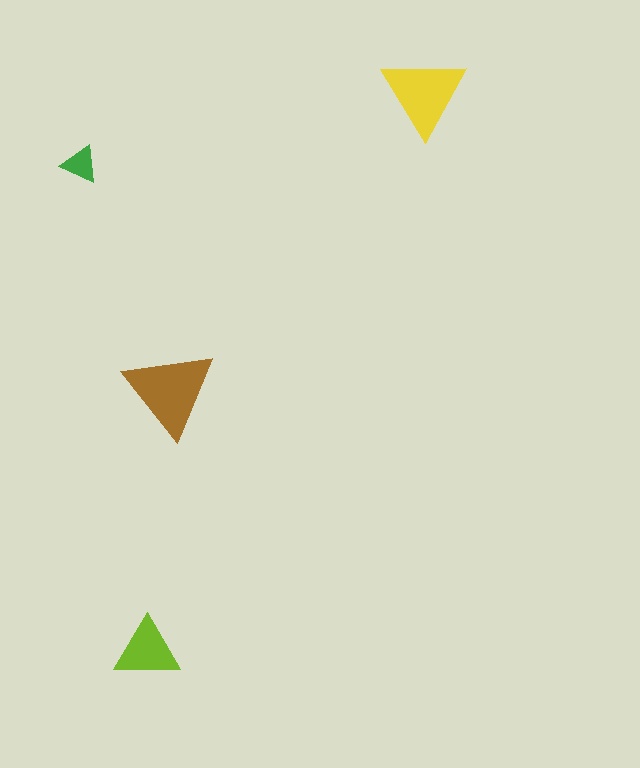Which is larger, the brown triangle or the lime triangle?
The brown one.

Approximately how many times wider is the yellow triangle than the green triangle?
About 2 times wider.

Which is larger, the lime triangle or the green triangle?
The lime one.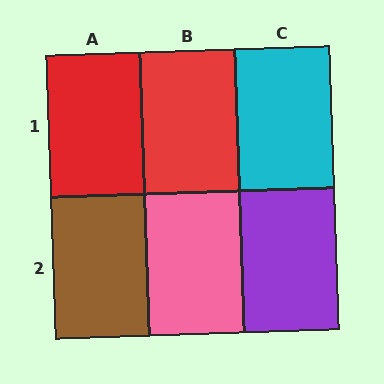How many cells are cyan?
1 cell is cyan.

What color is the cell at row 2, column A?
Brown.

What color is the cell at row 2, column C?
Purple.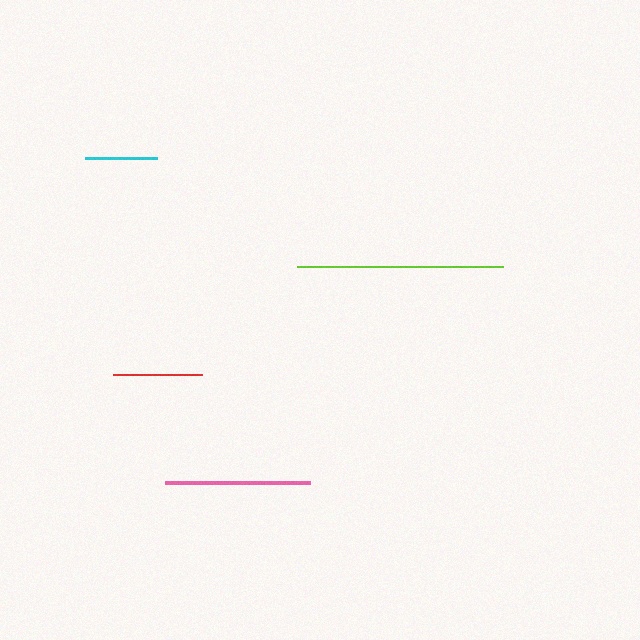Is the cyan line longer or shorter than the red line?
The red line is longer than the cyan line.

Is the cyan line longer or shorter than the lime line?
The lime line is longer than the cyan line.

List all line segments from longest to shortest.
From longest to shortest: lime, pink, red, cyan.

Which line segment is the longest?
The lime line is the longest at approximately 206 pixels.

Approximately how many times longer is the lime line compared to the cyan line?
The lime line is approximately 2.9 times the length of the cyan line.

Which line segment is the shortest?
The cyan line is the shortest at approximately 72 pixels.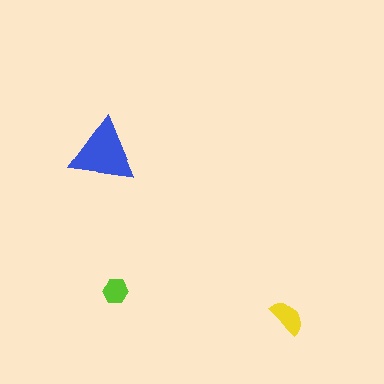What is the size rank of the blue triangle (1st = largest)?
1st.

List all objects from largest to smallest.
The blue triangle, the yellow semicircle, the lime hexagon.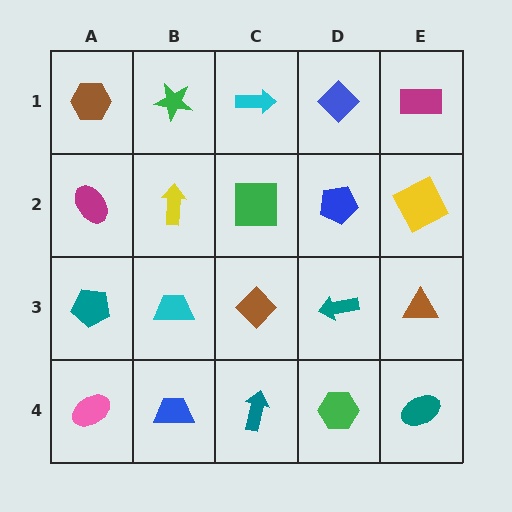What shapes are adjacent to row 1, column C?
A green square (row 2, column C), a green star (row 1, column B), a blue diamond (row 1, column D).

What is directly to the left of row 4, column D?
A teal arrow.